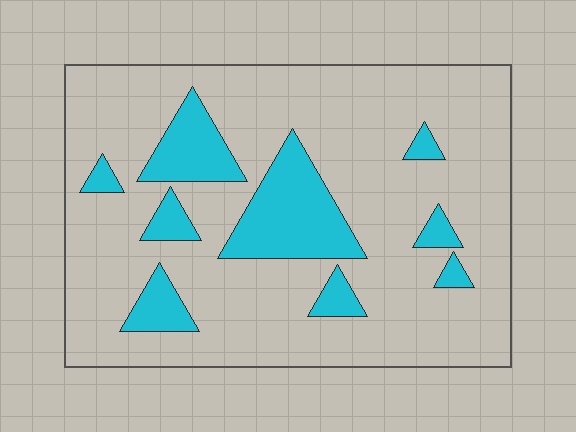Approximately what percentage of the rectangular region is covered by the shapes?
Approximately 20%.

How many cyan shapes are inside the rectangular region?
9.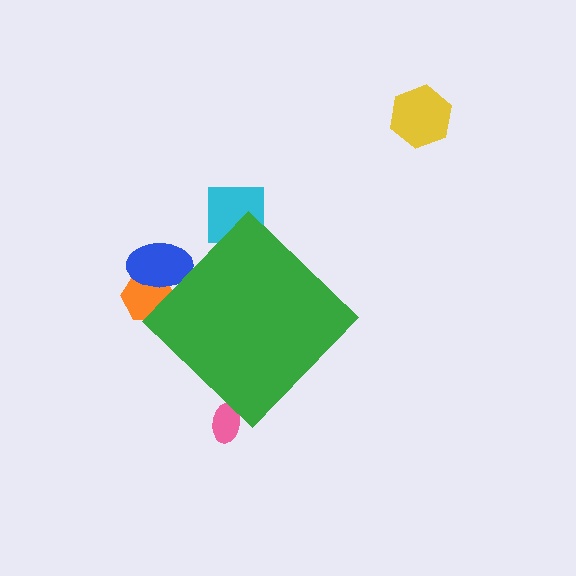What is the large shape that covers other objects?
A green diamond.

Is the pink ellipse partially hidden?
Yes, the pink ellipse is partially hidden behind the green diamond.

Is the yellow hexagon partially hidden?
No, the yellow hexagon is fully visible.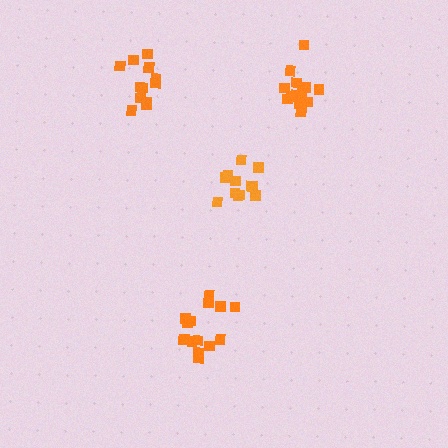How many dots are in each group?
Group 1: 14 dots, Group 2: 13 dots, Group 3: 14 dots, Group 4: 12 dots (53 total).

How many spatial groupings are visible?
There are 4 spatial groupings.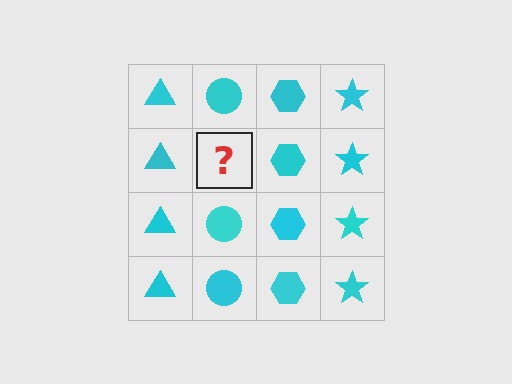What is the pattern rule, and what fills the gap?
The rule is that each column has a consistent shape. The gap should be filled with a cyan circle.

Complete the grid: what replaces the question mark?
The question mark should be replaced with a cyan circle.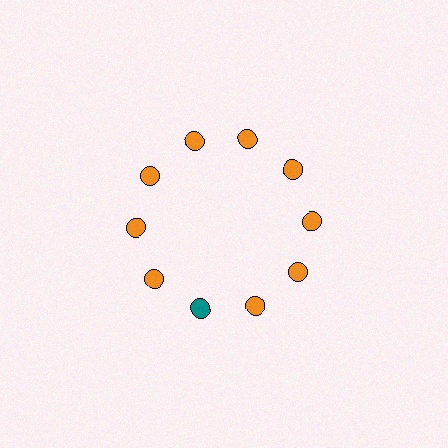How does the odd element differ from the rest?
It has a different color: teal instead of orange.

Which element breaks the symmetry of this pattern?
The teal circle at roughly the 7 o'clock position breaks the symmetry. All other shapes are orange circles.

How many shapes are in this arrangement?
There are 10 shapes arranged in a ring pattern.